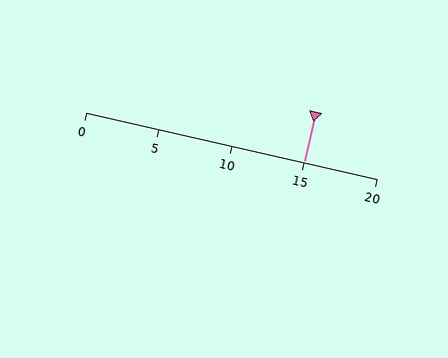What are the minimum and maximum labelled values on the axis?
The axis runs from 0 to 20.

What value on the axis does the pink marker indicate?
The marker indicates approximately 15.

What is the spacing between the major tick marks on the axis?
The major ticks are spaced 5 apart.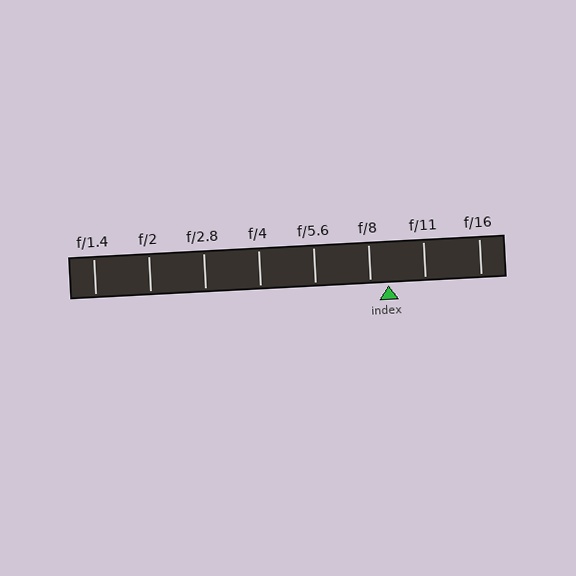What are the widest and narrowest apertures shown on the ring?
The widest aperture shown is f/1.4 and the narrowest is f/16.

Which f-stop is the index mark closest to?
The index mark is closest to f/8.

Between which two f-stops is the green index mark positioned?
The index mark is between f/8 and f/11.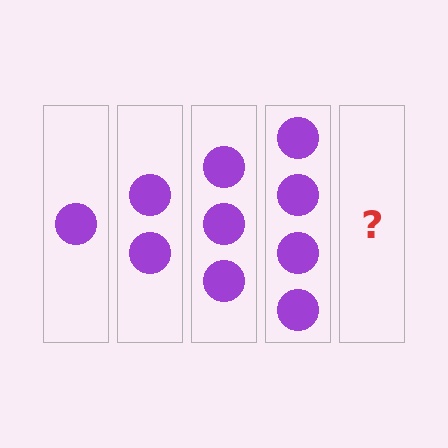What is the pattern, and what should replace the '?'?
The pattern is that each step adds one more circle. The '?' should be 5 circles.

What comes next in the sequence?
The next element should be 5 circles.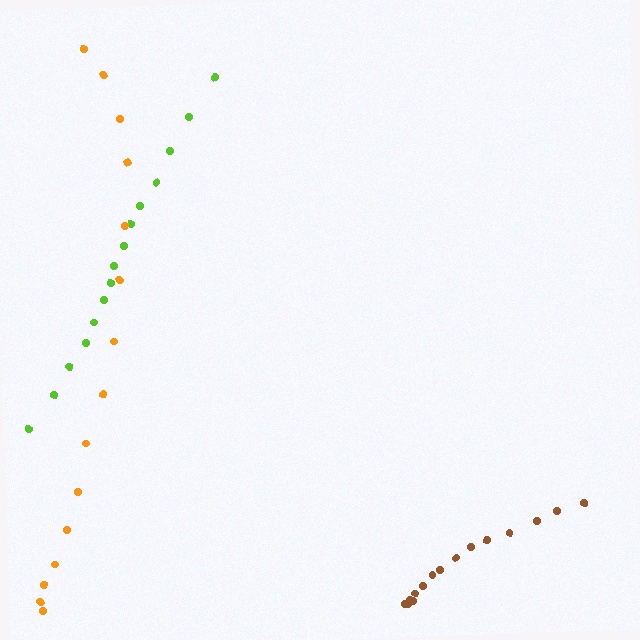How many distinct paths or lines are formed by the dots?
There are 3 distinct paths.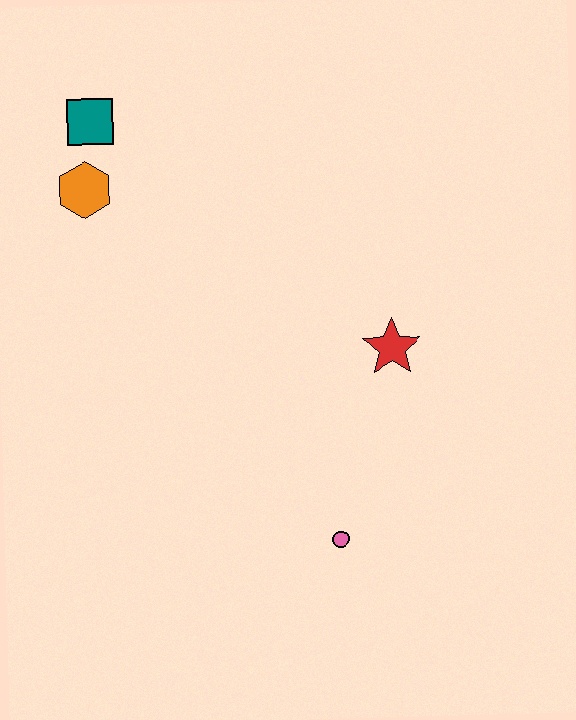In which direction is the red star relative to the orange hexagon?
The red star is to the right of the orange hexagon.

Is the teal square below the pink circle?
No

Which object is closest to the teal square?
The orange hexagon is closest to the teal square.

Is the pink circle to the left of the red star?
Yes